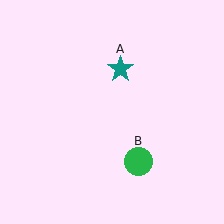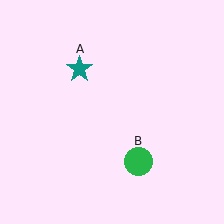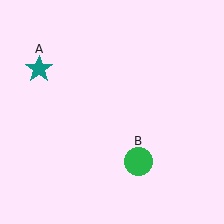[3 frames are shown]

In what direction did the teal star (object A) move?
The teal star (object A) moved left.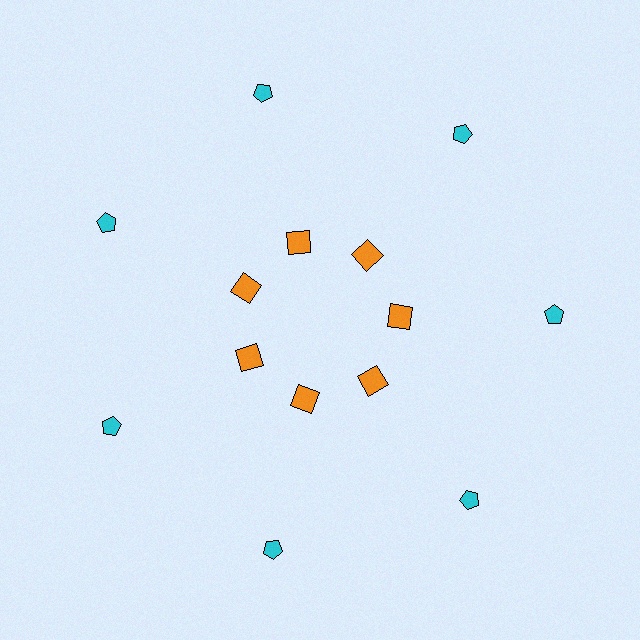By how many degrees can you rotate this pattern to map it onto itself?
The pattern maps onto itself every 51 degrees of rotation.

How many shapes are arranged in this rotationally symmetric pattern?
There are 14 shapes, arranged in 7 groups of 2.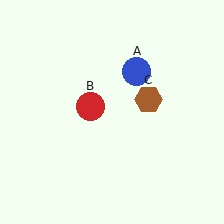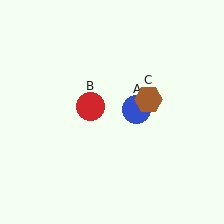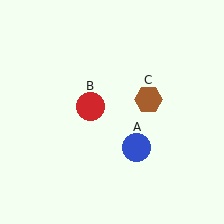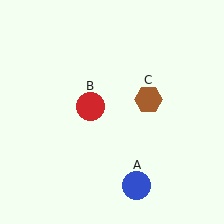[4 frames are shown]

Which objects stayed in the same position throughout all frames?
Red circle (object B) and brown hexagon (object C) remained stationary.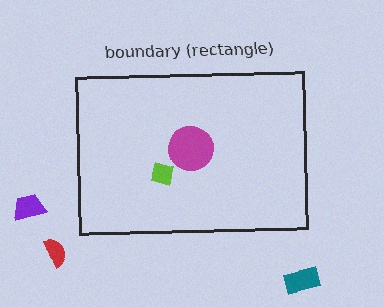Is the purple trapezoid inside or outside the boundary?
Outside.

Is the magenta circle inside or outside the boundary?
Inside.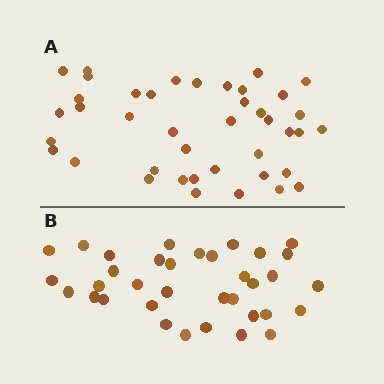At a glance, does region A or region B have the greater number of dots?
Region A (the top region) has more dots.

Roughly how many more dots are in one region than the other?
Region A has about 6 more dots than region B.